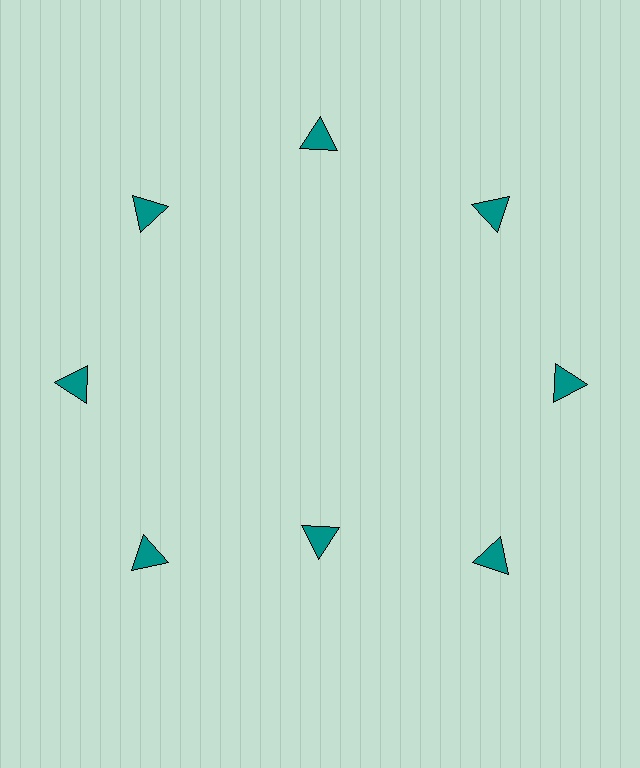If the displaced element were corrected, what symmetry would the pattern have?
It would have 8-fold rotational symmetry — the pattern would map onto itself every 45 degrees.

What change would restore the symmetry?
The symmetry would be restored by moving it outward, back onto the ring so that all 8 triangles sit at equal angles and equal distance from the center.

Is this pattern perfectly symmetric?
No. The 8 teal triangles are arranged in a ring, but one element near the 6 o'clock position is pulled inward toward the center, breaking the 8-fold rotational symmetry.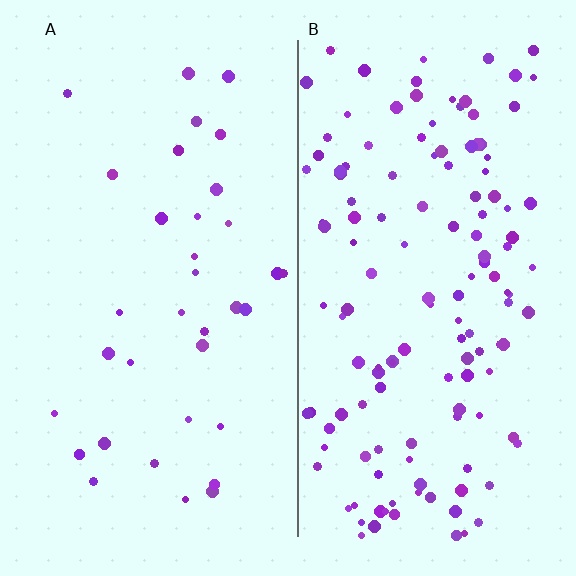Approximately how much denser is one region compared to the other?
Approximately 4.0× — region B over region A.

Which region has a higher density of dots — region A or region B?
B (the right).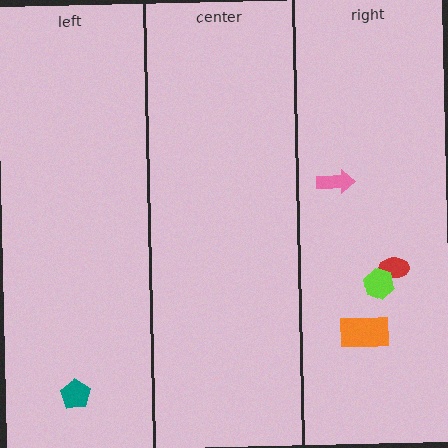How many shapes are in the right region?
4.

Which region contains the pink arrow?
The right region.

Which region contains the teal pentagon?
The left region.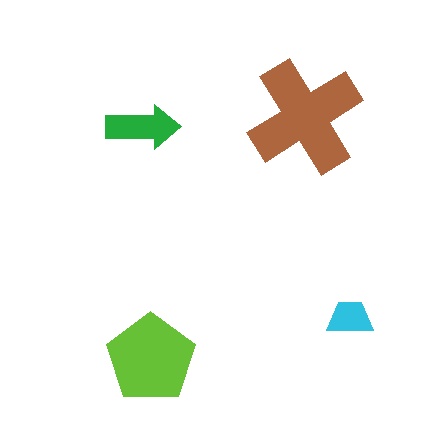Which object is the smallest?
The cyan trapezoid.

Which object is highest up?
The brown cross is topmost.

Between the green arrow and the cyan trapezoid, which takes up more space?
The green arrow.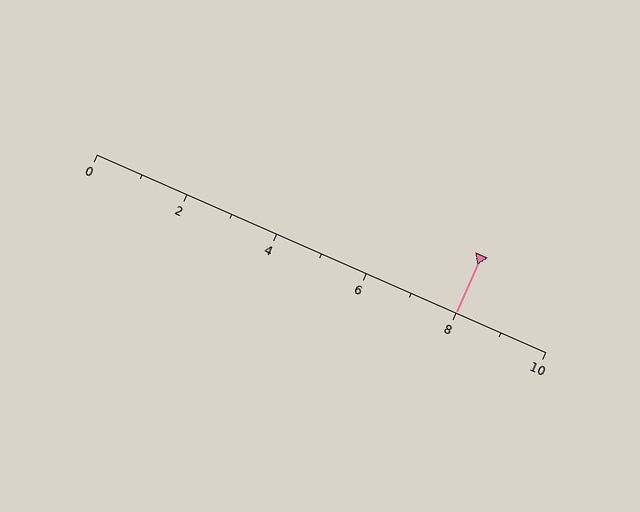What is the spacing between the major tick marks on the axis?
The major ticks are spaced 2 apart.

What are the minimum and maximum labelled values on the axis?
The axis runs from 0 to 10.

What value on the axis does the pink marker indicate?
The marker indicates approximately 8.